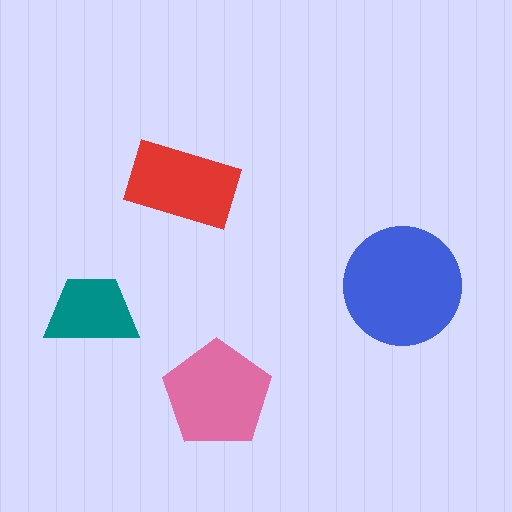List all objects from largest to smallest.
The blue circle, the pink pentagon, the red rectangle, the teal trapezoid.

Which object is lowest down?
The pink pentagon is bottommost.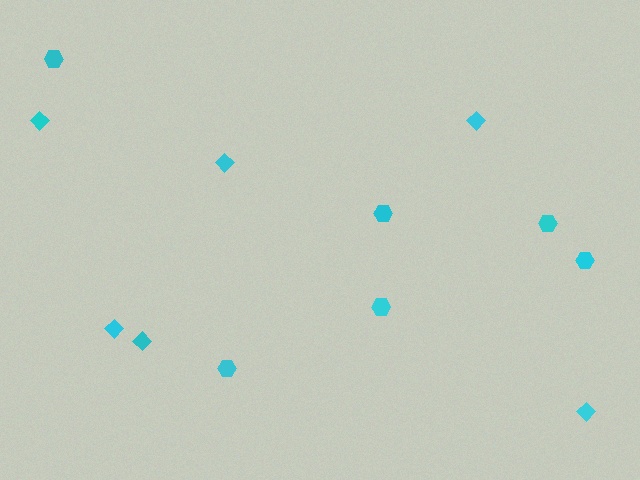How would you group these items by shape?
There are 2 groups: one group of diamonds (6) and one group of hexagons (6).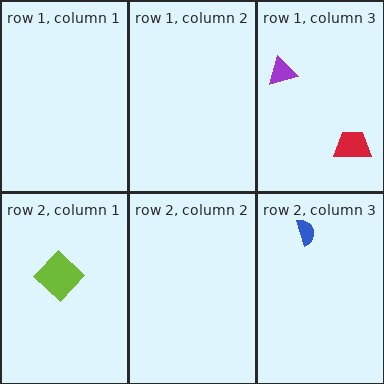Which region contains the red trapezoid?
The row 1, column 3 region.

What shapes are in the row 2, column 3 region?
The blue semicircle.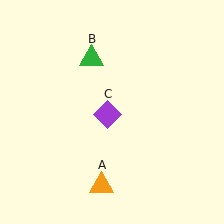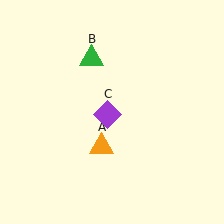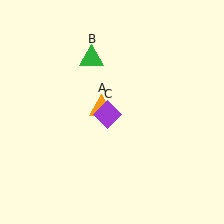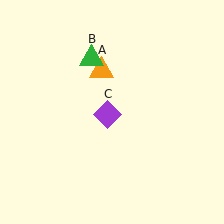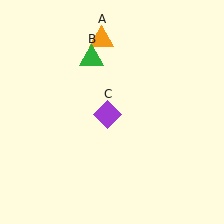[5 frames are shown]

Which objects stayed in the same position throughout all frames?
Green triangle (object B) and purple diamond (object C) remained stationary.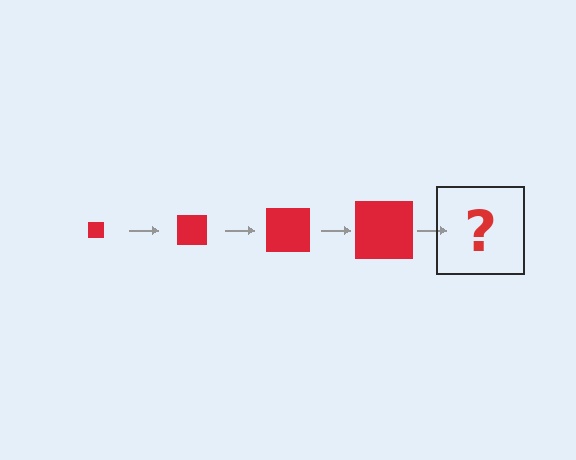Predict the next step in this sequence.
The next step is a red square, larger than the previous one.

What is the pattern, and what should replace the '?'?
The pattern is that the square gets progressively larger each step. The '?' should be a red square, larger than the previous one.